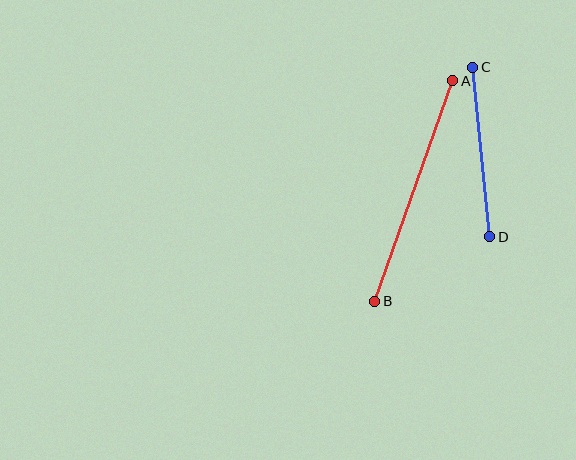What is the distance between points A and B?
The distance is approximately 234 pixels.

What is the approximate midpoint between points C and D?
The midpoint is at approximately (481, 152) pixels.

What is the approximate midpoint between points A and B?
The midpoint is at approximately (414, 191) pixels.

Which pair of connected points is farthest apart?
Points A and B are farthest apart.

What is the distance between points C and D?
The distance is approximately 170 pixels.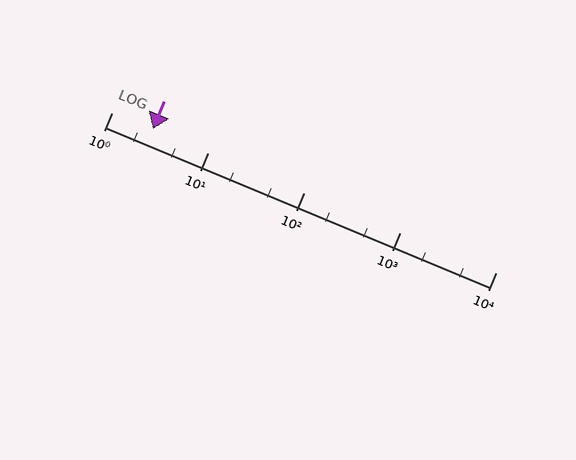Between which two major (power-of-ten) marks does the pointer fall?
The pointer is between 1 and 10.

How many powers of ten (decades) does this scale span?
The scale spans 4 decades, from 1 to 10000.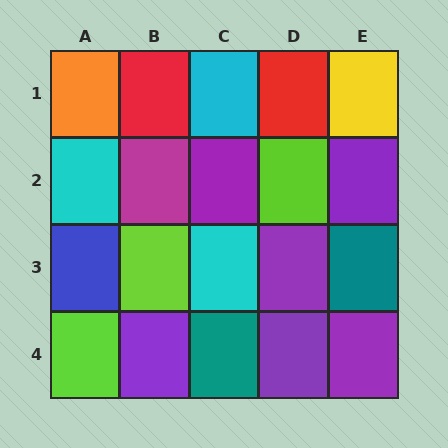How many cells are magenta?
1 cell is magenta.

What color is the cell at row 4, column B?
Purple.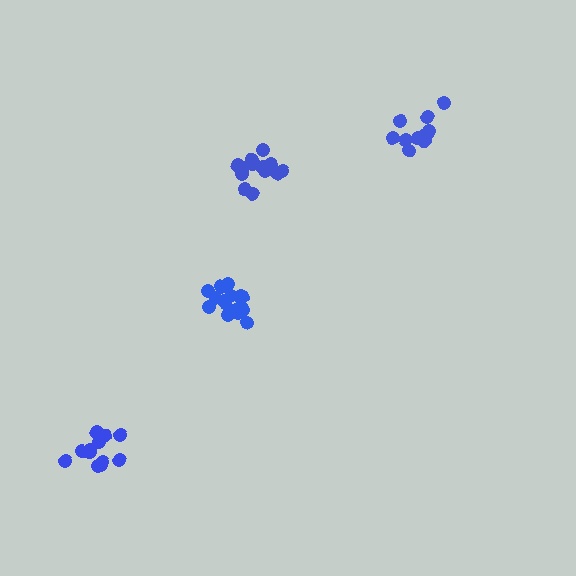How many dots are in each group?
Group 1: 16 dots, Group 2: 13 dots, Group 3: 12 dots, Group 4: 16 dots (57 total).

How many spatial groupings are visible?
There are 4 spatial groupings.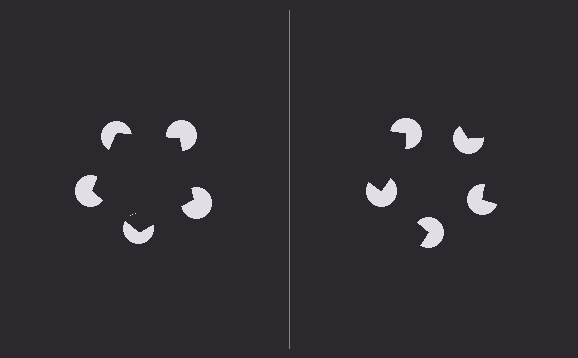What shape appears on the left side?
An illusory pentagon.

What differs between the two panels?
The pac-man discs are positioned identically on both sides; only the wedge orientations differ. On the left they align to a pentagon; on the right they are misaligned.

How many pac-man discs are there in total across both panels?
10 — 5 on each side.